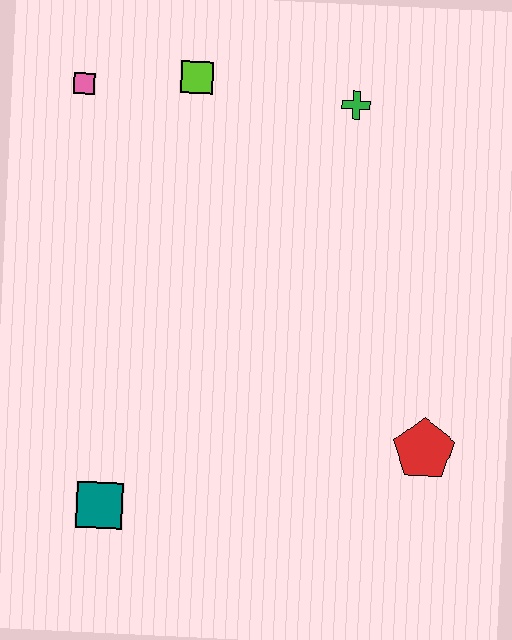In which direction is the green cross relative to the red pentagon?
The green cross is above the red pentagon.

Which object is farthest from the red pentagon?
The pink square is farthest from the red pentagon.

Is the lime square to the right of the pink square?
Yes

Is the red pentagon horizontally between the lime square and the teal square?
No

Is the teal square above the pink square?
No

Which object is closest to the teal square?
The red pentagon is closest to the teal square.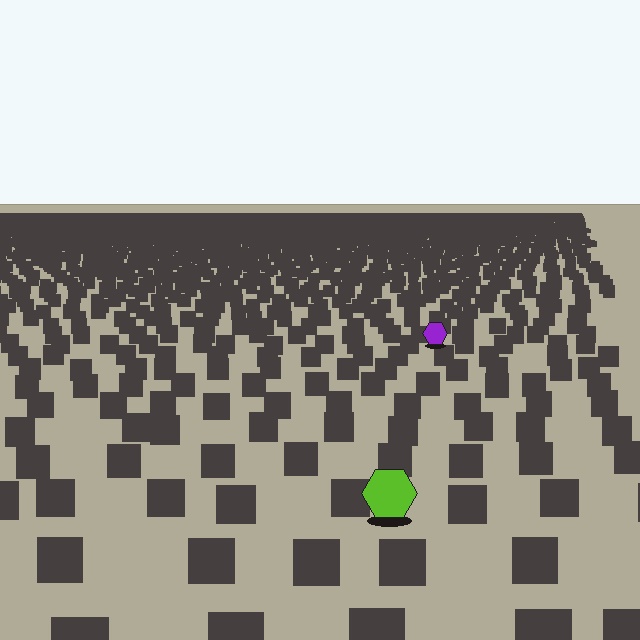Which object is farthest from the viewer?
The purple hexagon is farthest from the viewer. It appears smaller and the ground texture around it is denser.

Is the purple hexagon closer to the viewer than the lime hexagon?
No. The lime hexagon is closer — you can tell from the texture gradient: the ground texture is coarser near it.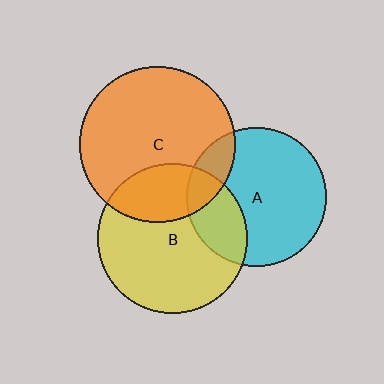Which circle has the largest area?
Circle C (orange).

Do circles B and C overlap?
Yes.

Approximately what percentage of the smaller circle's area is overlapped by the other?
Approximately 25%.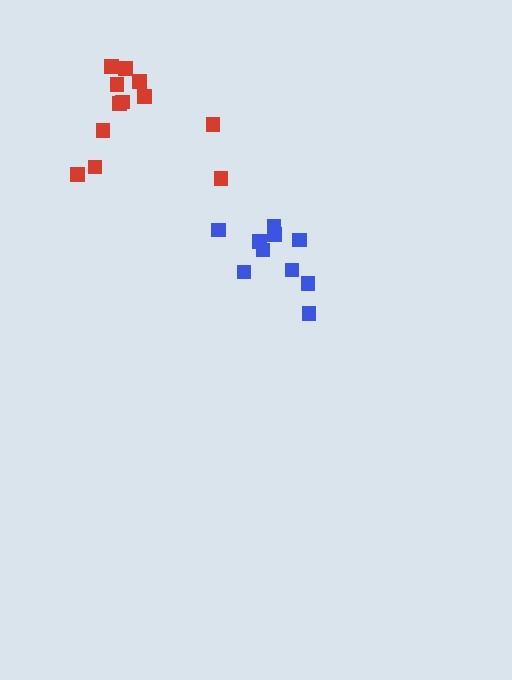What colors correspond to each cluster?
The clusters are colored: blue, red.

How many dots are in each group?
Group 1: 10 dots, Group 2: 12 dots (22 total).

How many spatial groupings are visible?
There are 2 spatial groupings.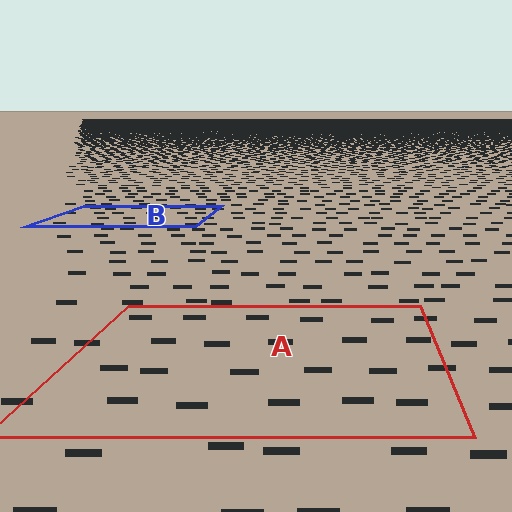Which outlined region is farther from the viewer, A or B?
Region B is farther from the viewer — the texture elements inside it appear smaller and more densely packed.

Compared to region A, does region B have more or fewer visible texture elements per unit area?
Region B has more texture elements per unit area — they are packed more densely because it is farther away.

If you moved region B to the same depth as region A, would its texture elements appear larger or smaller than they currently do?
They would appear larger. At a closer depth, the same texture elements are projected at a bigger on-screen size.